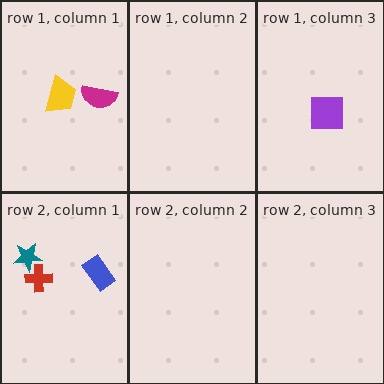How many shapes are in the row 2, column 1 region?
3.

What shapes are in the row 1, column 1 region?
The yellow trapezoid, the magenta semicircle.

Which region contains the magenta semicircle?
The row 1, column 1 region.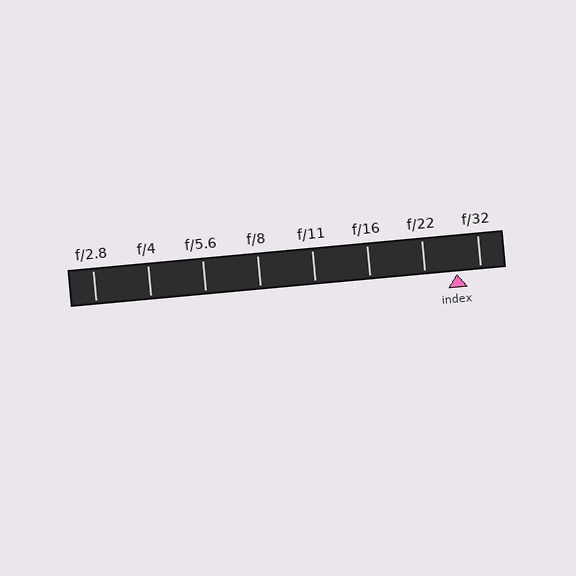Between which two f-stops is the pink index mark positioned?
The index mark is between f/22 and f/32.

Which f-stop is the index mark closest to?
The index mark is closest to f/32.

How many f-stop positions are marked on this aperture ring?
There are 8 f-stop positions marked.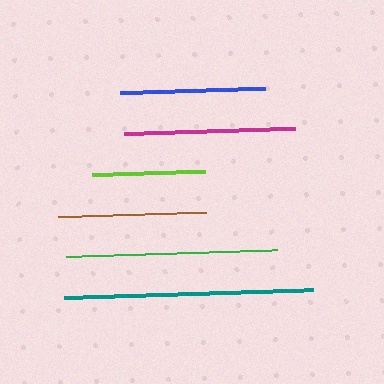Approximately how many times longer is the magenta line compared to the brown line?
The magenta line is approximately 1.2 times the length of the brown line.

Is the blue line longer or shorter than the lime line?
The blue line is longer than the lime line.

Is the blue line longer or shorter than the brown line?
The brown line is longer than the blue line.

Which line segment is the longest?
The teal line is the longest at approximately 250 pixels.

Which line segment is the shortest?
The lime line is the shortest at approximately 113 pixels.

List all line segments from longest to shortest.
From longest to shortest: teal, green, magenta, brown, blue, lime.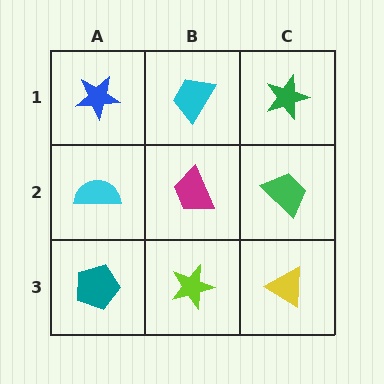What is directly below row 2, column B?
A lime star.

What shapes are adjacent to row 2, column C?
A green star (row 1, column C), a yellow triangle (row 3, column C), a magenta trapezoid (row 2, column B).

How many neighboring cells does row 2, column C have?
3.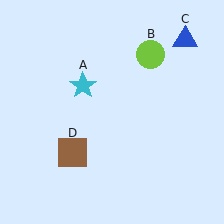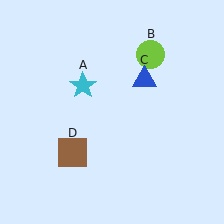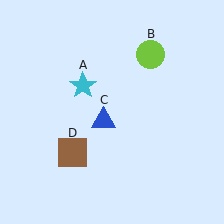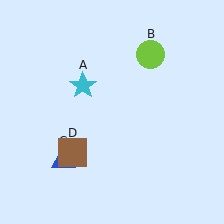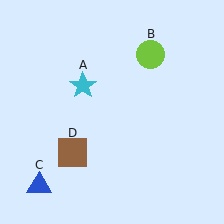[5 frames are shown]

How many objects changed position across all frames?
1 object changed position: blue triangle (object C).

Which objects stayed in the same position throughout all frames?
Cyan star (object A) and lime circle (object B) and brown square (object D) remained stationary.